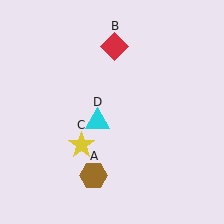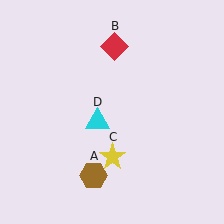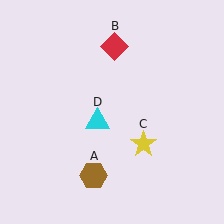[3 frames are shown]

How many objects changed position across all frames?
1 object changed position: yellow star (object C).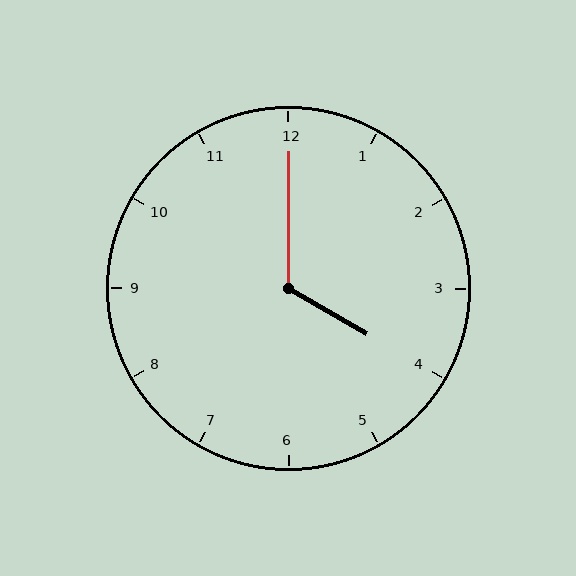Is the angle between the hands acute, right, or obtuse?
It is obtuse.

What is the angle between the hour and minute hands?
Approximately 120 degrees.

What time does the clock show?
4:00.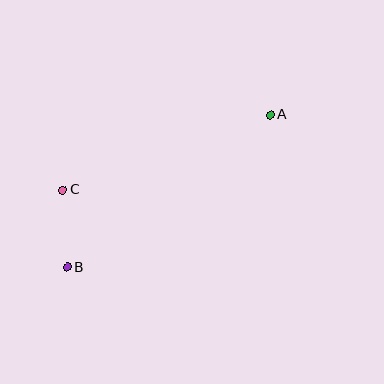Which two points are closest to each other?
Points B and C are closest to each other.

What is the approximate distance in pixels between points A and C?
The distance between A and C is approximately 221 pixels.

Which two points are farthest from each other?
Points A and B are farthest from each other.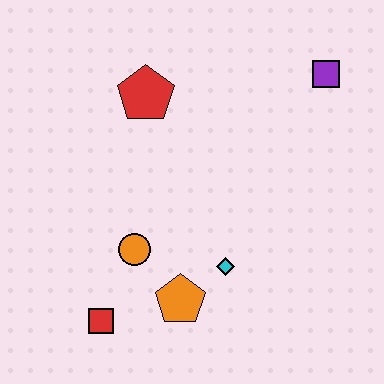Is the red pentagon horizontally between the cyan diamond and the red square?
Yes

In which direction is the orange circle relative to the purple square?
The orange circle is to the left of the purple square.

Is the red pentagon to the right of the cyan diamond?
No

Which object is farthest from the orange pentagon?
The purple square is farthest from the orange pentagon.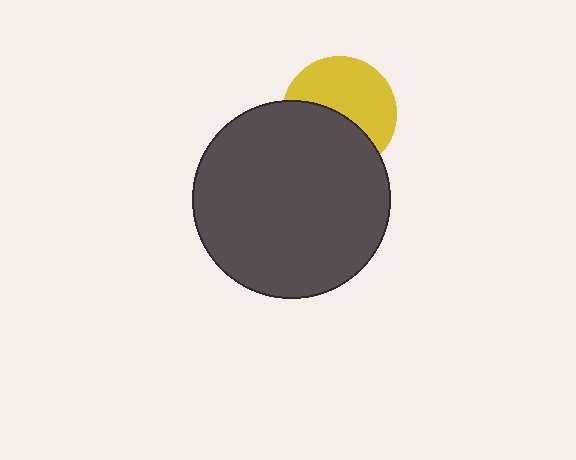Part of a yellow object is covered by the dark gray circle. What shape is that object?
It is a circle.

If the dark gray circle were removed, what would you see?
You would see the complete yellow circle.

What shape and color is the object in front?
The object in front is a dark gray circle.